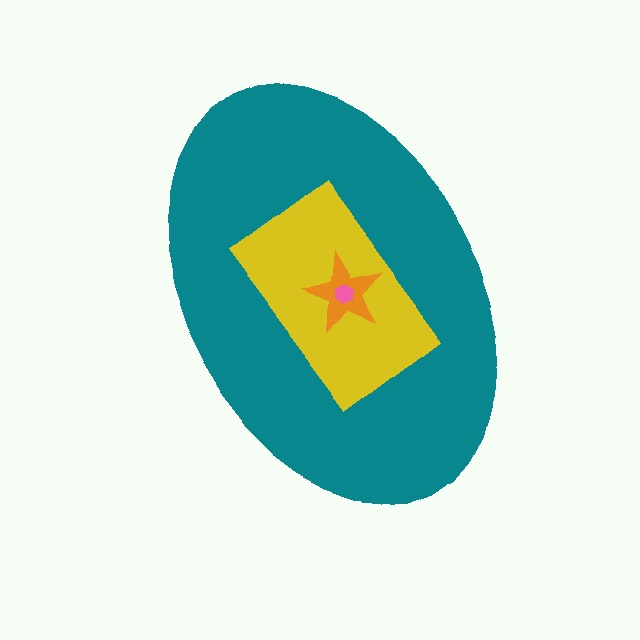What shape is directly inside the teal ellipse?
The yellow rectangle.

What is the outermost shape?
The teal ellipse.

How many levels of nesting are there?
4.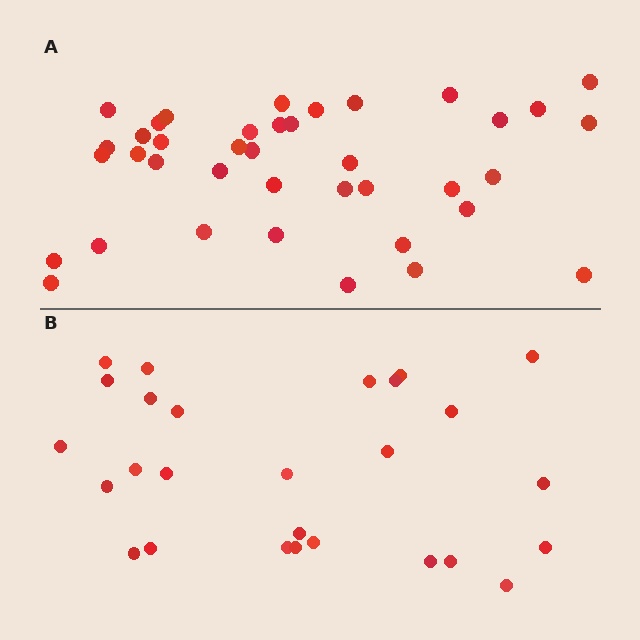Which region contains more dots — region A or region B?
Region A (the top region) has more dots.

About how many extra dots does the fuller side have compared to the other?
Region A has roughly 12 or so more dots than region B.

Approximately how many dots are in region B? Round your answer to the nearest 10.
About 30 dots. (The exact count is 27, which rounds to 30.)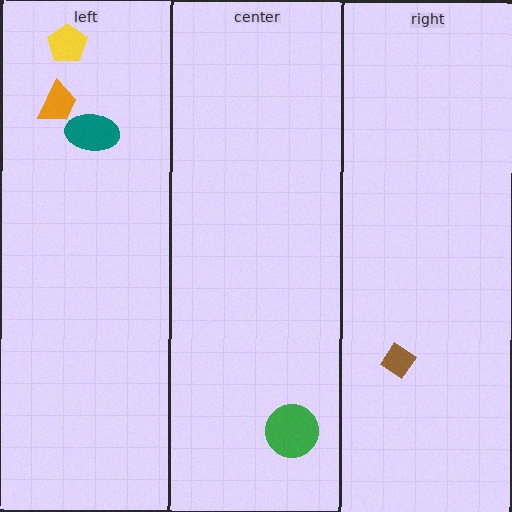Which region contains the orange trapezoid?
The left region.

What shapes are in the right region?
The brown diamond.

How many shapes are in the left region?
3.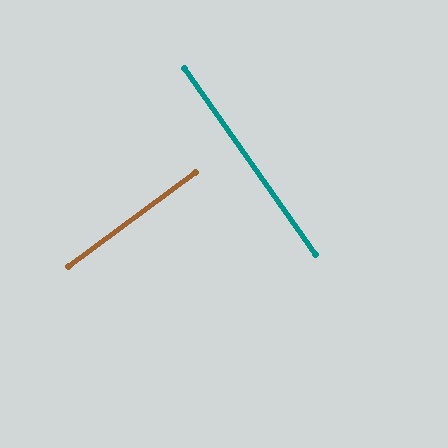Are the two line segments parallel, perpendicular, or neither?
Perpendicular — they meet at approximately 89°.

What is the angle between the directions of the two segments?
Approximately 89 degrees.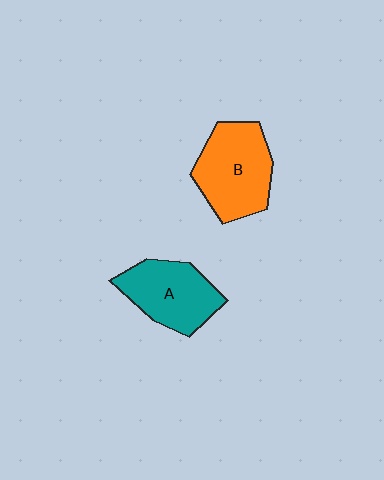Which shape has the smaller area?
Shape A (teal).